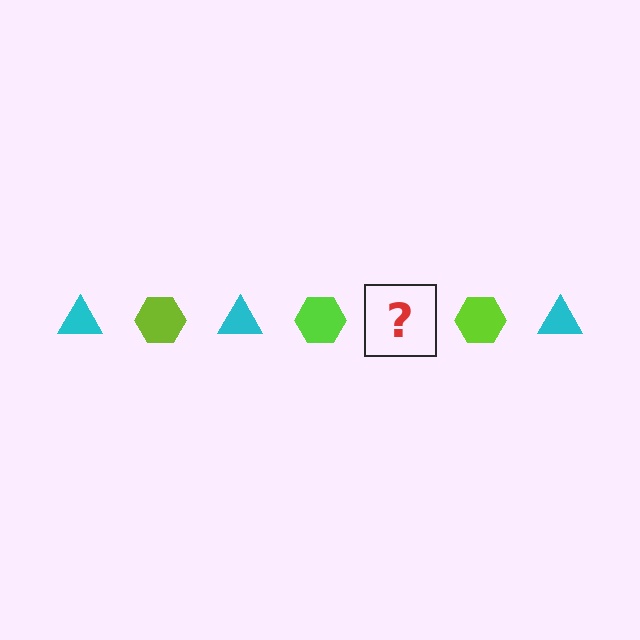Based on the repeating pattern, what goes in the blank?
The blank should be a cyan triangle.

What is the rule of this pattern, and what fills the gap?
The rule is that the pattern alternates between cyan triangle and lime hexagon. The gap should be filled with a cyan triangle.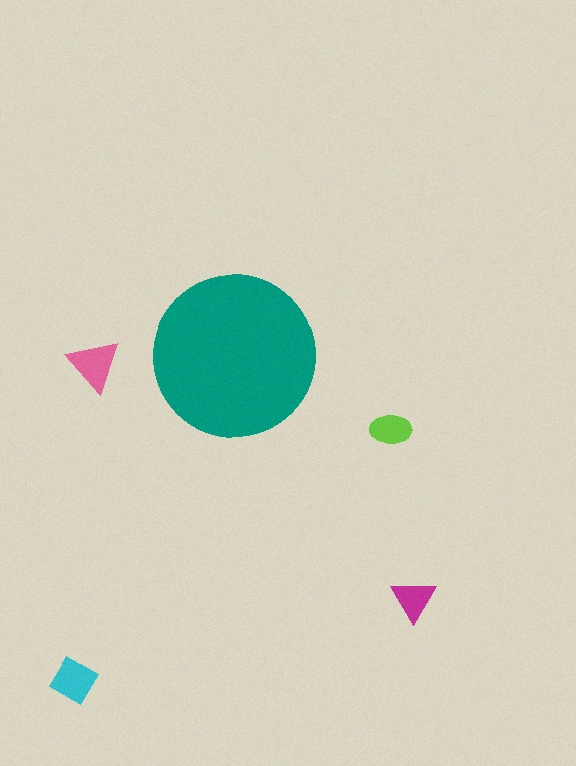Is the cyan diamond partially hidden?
No, the cyan diamond is fully visible.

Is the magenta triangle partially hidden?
No, the magenta triangle is fully visible.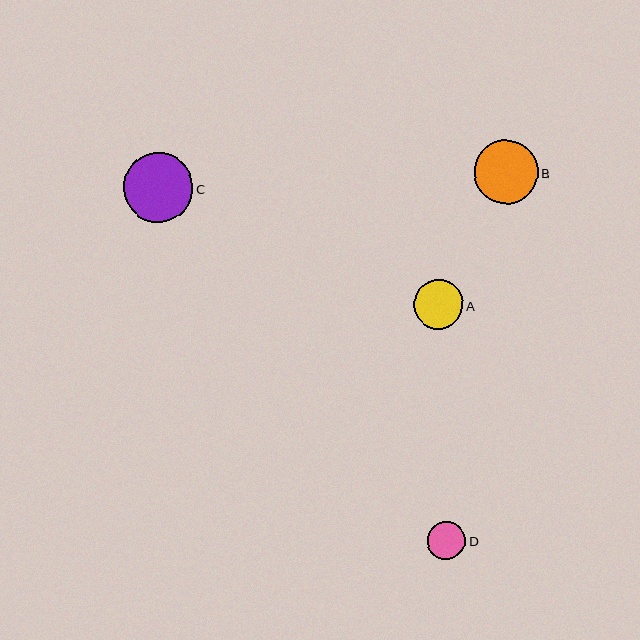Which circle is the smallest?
Circle D is the smallest with a size of approximately 38 pixels.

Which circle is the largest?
Circle C is the largest with a size of approximately 70 pixels.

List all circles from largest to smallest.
From largest to smallest: C, B, A, D.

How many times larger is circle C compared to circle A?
Circle C is approximately 1.4 times the size of circle A.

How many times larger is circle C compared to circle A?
Circle C is approximately 1.4 times the size of circle A.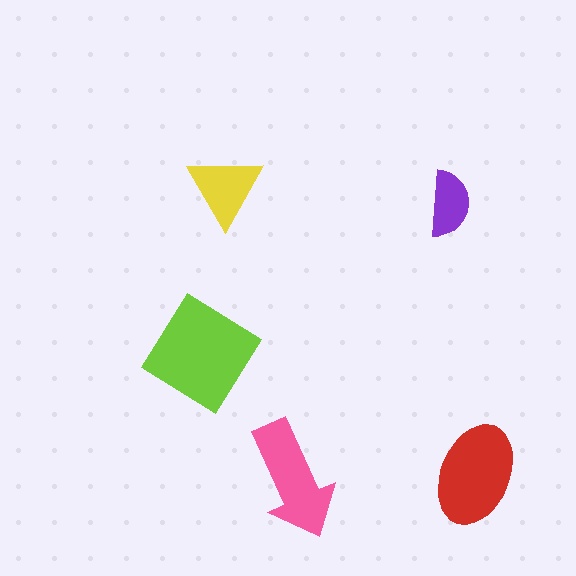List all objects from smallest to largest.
The purple semicircle, the yellow triangle, the pink arrow, the red ellipse, the lime diamond.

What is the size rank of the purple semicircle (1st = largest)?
5th.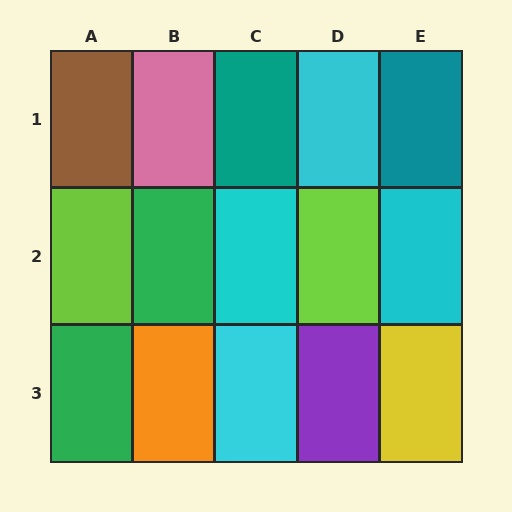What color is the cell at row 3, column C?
Cyan.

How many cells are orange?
1 cell is orange.